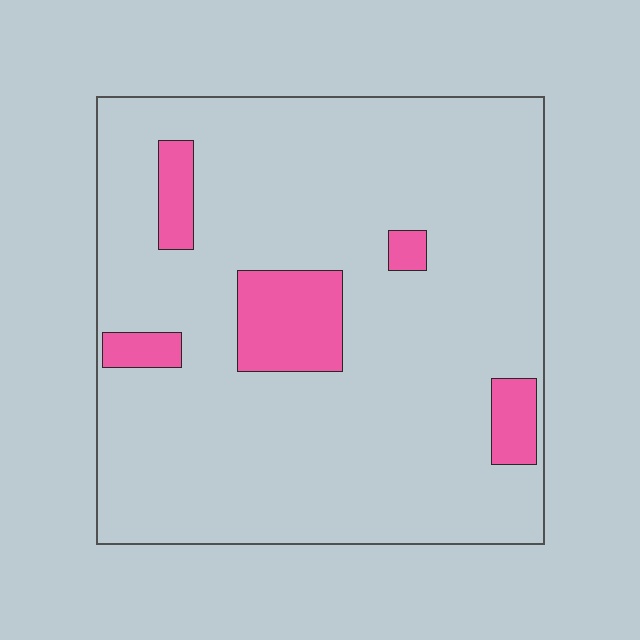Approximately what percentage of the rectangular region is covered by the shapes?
Approximately 10%.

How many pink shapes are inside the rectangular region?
5.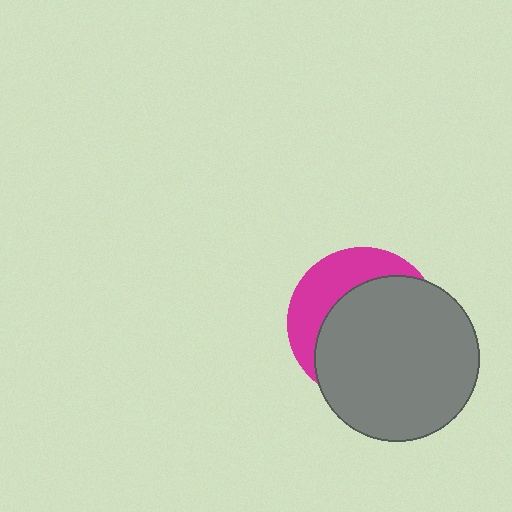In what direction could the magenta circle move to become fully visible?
The magenta circle could move toward the upper-left. That would shift it out from behind the gray circle entirely.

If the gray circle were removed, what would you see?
You would see the complete magenta circle.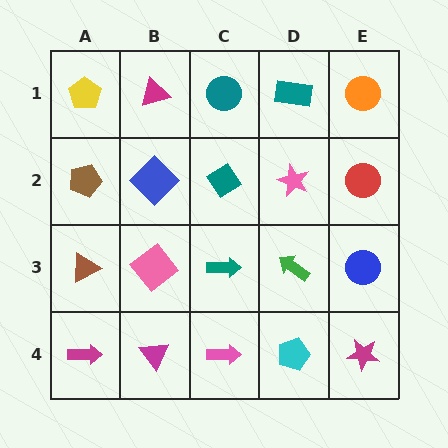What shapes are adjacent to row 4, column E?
A blue circle (row 3, column E), a cyan pentagon (row 4, column D).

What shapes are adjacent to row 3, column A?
A brown pentagon (row 2, column A), a magenta arrow (row 4, column A), a pink diamond (row 3, column B).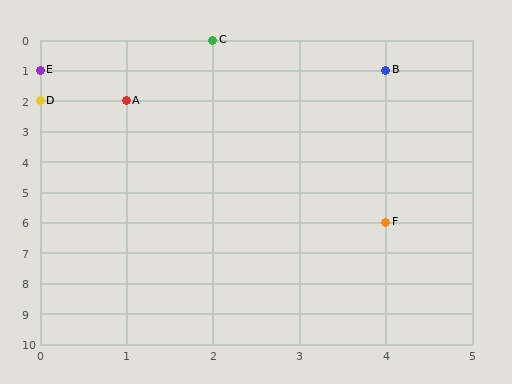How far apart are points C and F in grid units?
Points C and F are 2 columns and 6 rows apart (about 6.3 grid units diagonally).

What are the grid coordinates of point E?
Point E is at grid coordinates (0, 1).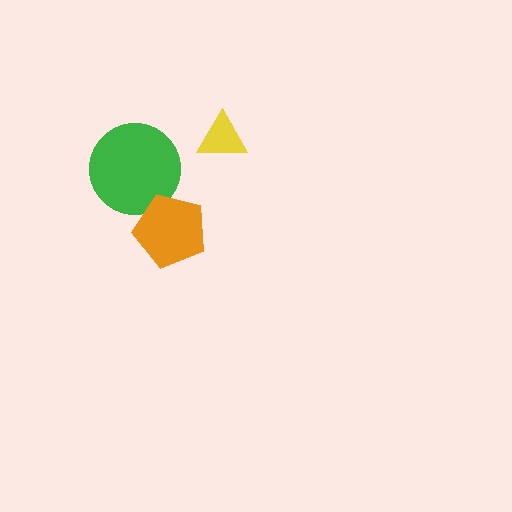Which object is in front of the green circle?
The orange pentagon is in front of the green circle.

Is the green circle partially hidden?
Yes, it is partially covered by another shape.